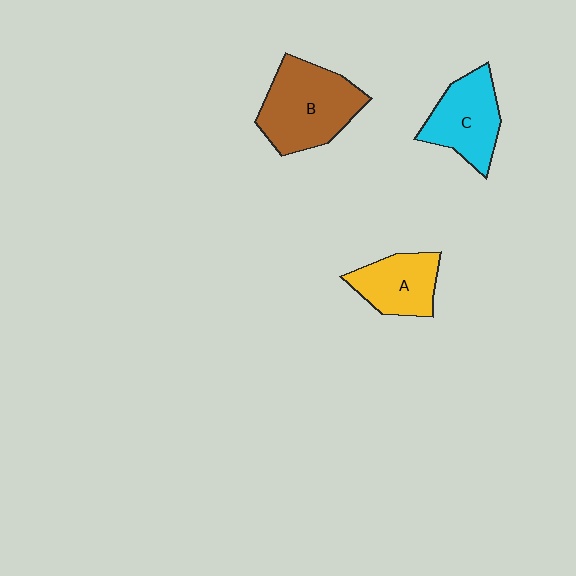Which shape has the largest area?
Shape B (brown).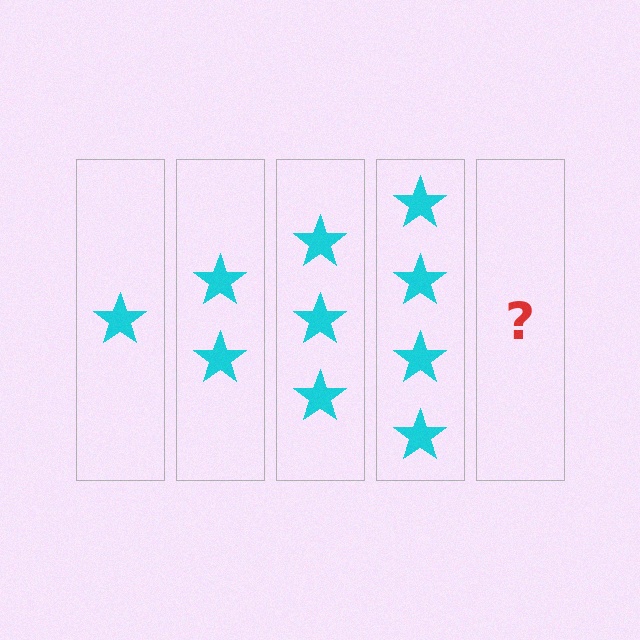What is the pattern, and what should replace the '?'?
The pattern is that each step adds one more star. The '?' should be 5 stars.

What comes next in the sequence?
The next element should be 5 stars.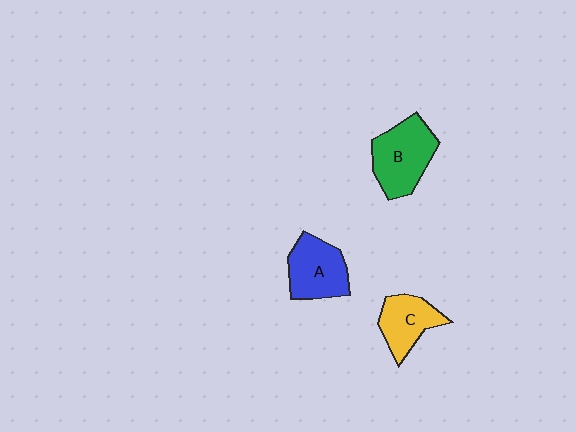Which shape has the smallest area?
Shape C (yellow).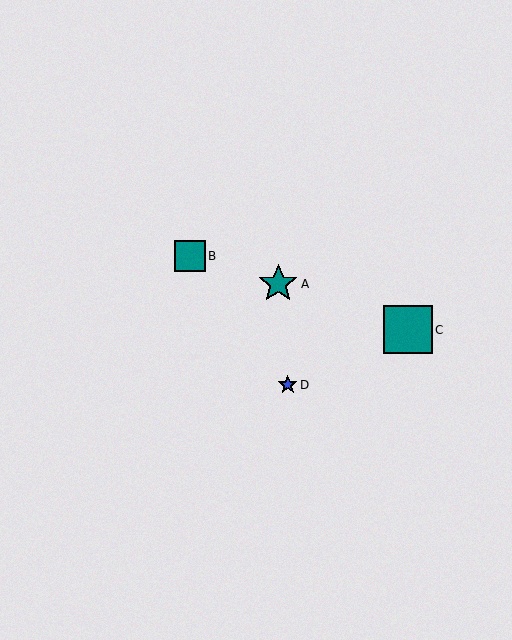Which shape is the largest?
The teal square (labeled C) is the largest.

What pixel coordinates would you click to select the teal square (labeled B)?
Click at (190, 256) to select the teal square B.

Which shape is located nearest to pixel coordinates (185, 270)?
The teal square (labeled B) at (190, 256) is nearest to that location.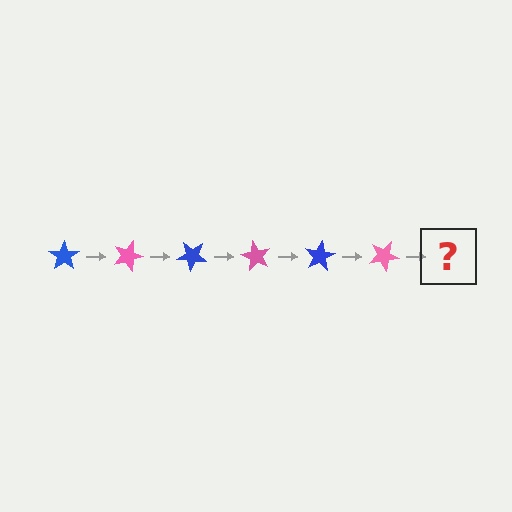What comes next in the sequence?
The next element should be a blue star, rotated 120 degrees from the start.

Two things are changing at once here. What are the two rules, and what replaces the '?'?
The two rules are that it rotates 20 degrees each step and the color cycles through blue and pink. The '?' should be a blue star, rotated 120 degrees from the start.